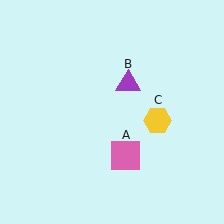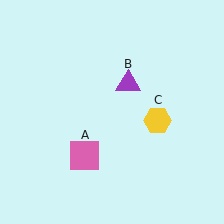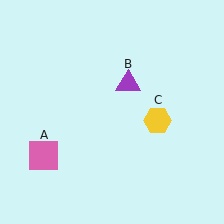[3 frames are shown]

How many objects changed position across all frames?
1 object changed position: pink square (object A).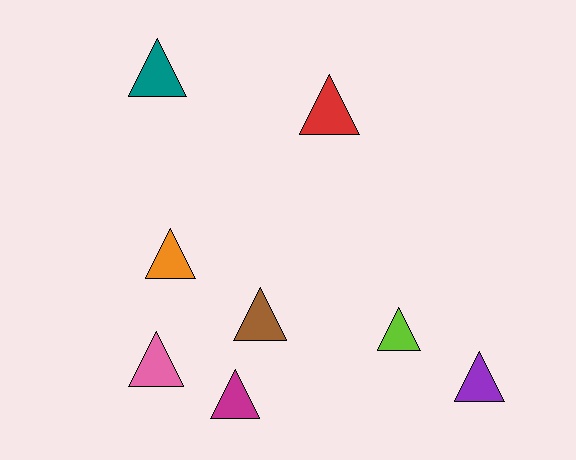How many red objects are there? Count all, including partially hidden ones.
There is 1 red object.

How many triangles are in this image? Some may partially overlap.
There are 8 triangles.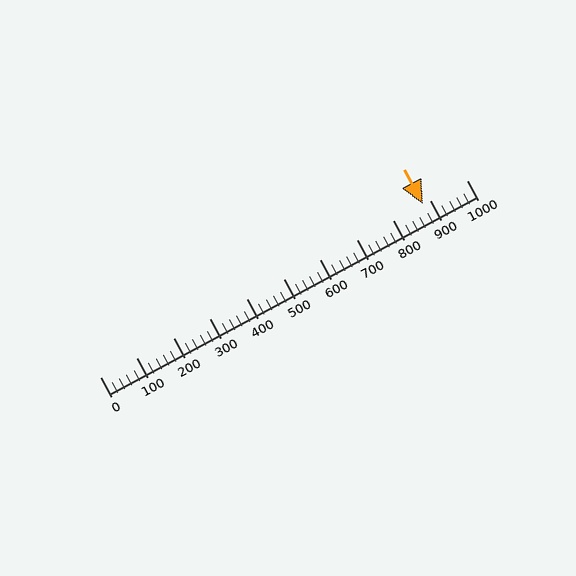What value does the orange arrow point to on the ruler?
The orange arrow points to approximately 880.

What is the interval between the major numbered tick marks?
The major tick marks are spaced 100 units apart.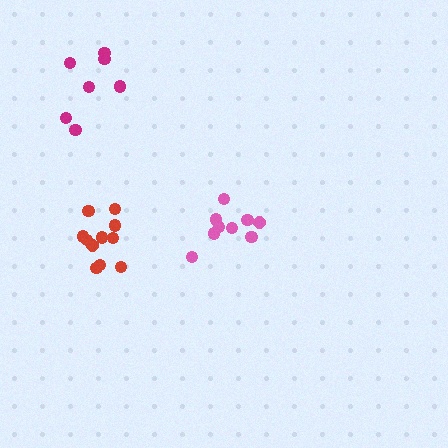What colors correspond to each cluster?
The clusters are colored: pink, magenta, red.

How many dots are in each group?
Group 1: 9 dots, Group 2: 7 dots, Group 3: 11 dots (27 total).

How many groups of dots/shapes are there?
There are 3 groups.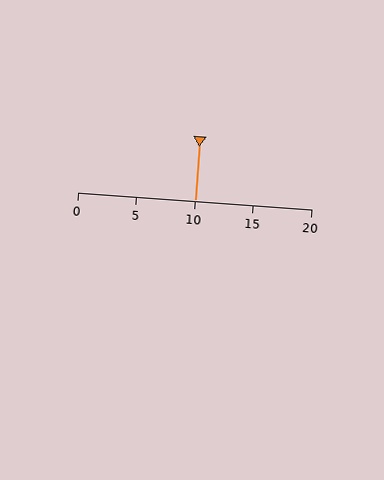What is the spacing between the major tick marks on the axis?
The major ticks are spaced 5 apart.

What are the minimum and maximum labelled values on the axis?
The axis runs from 0 to 20.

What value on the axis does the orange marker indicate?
The marker indicates approximately 10.